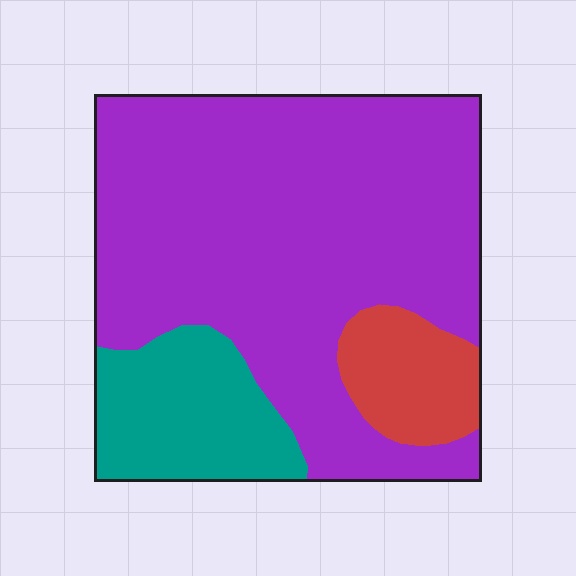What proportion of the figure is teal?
Teal takes up less than a quarter of the figure.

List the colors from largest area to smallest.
From largest to smallest: purple, teal, red.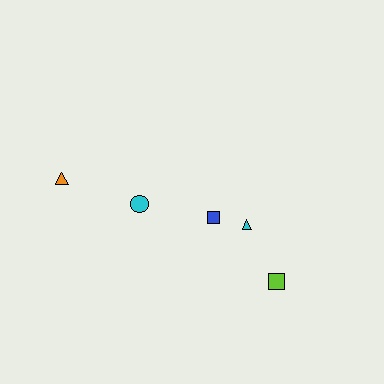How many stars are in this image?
There are no stars.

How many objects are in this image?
There are 5 objects.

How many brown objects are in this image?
There are no brown objects.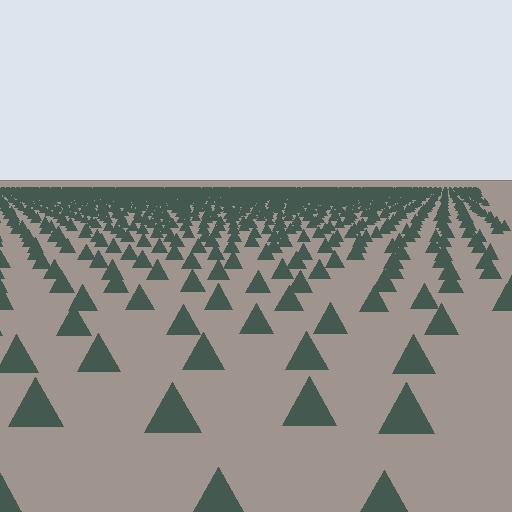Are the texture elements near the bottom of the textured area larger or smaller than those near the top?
Larger. Near the bottom, elements are closer to the viewer and appear at a bigger on-screen size.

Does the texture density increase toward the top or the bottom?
Density increases toward the top.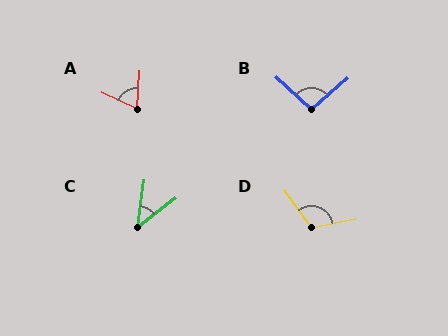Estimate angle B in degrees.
Approximately 97 degrees.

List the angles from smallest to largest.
C (46°), A (69°), B (97°), D (116°).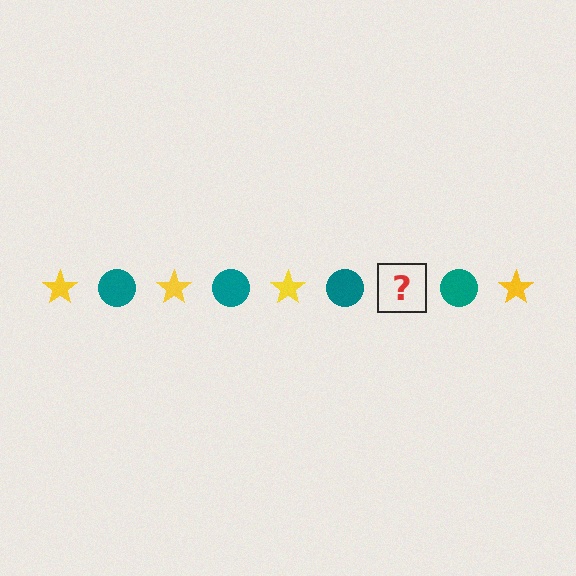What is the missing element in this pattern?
The missing element is a yellow star.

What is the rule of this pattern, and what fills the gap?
The rule is that the pattern alternates between yellow star and teal circle. The gap should be filled with a yellow star.